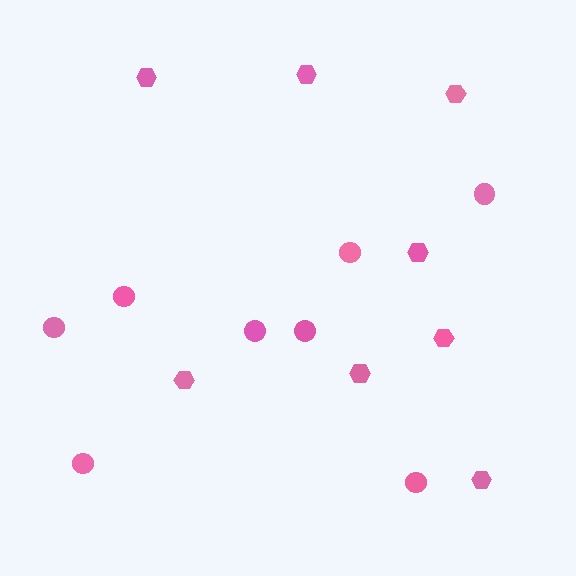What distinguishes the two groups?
There are 2 groups: one group of hexagons (8) and one group of circles (8).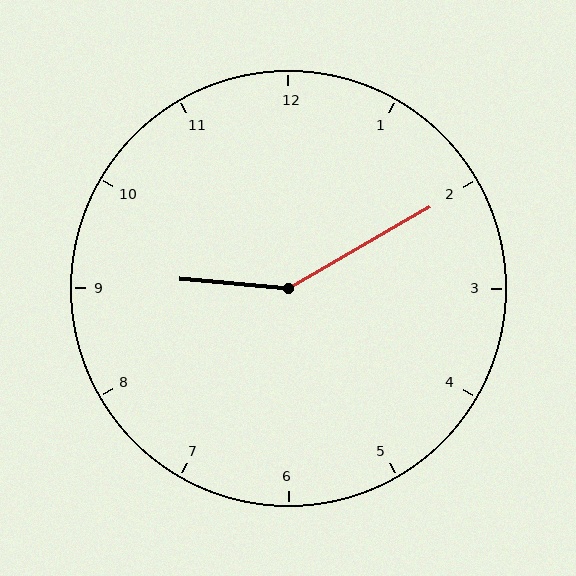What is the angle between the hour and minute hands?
Approximately 145 degrees.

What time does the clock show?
9:10.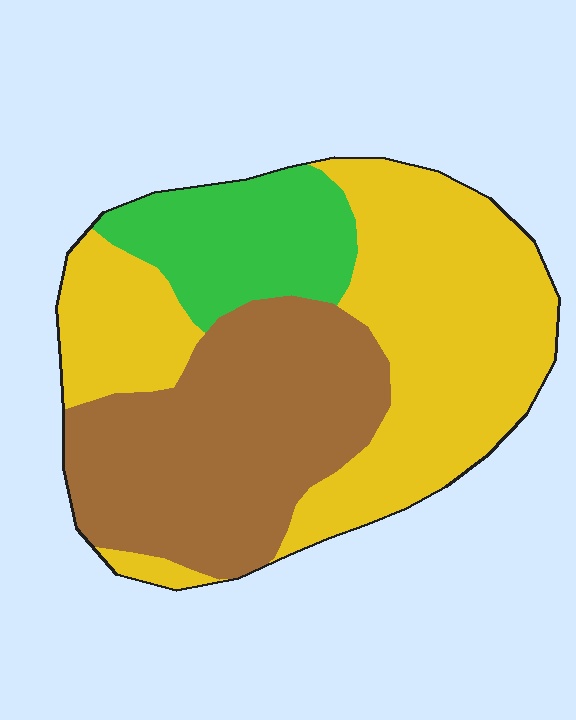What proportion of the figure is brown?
Brown takes up between a quarter and a half of the figure.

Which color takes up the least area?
Green, at roughly 15%.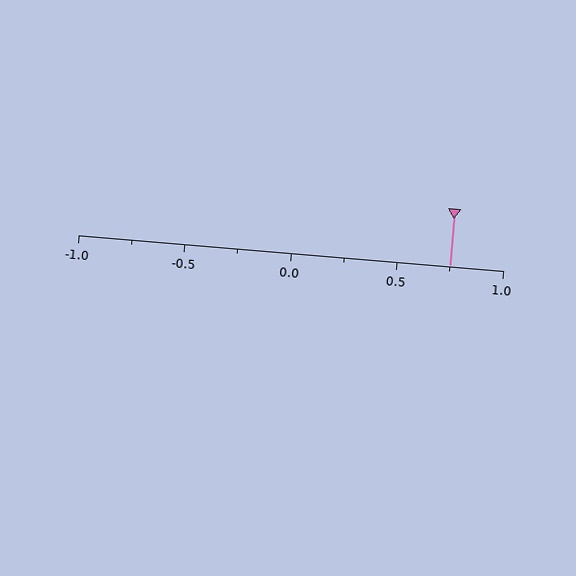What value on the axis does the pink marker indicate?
The marker indicates approximately 0.75.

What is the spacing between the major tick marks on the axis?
The major ticks are spaced 0.5 apart.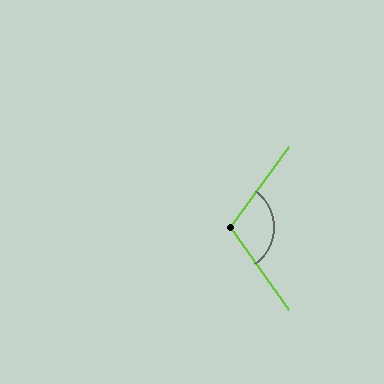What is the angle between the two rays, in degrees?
Approximately 109 degrees.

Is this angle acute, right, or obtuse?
It is obtuse.